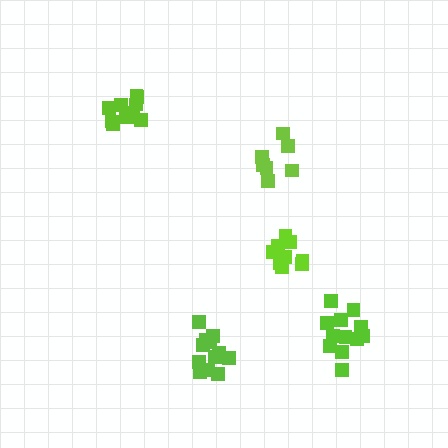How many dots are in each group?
Group 1: 7 dots, Group 2: 12 dots, Group 3: 11 dots, Group 4: 9 dots, Group 5: 12 dots (51 total).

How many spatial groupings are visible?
There are 5 spatial groupings.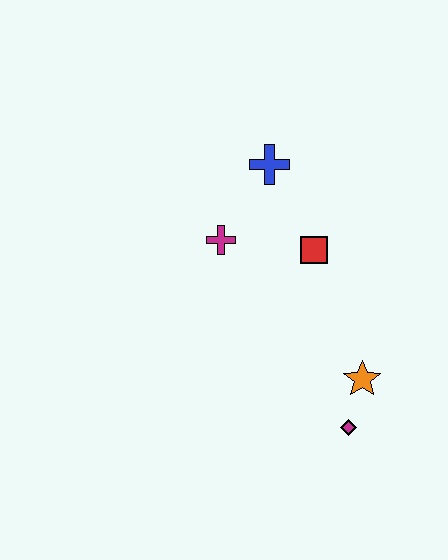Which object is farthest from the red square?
The magenta diamond is farthest from the red square.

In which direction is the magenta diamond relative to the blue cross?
The magenta diamond is below the blue cross.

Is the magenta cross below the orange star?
No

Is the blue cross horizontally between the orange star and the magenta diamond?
No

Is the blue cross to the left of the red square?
Yes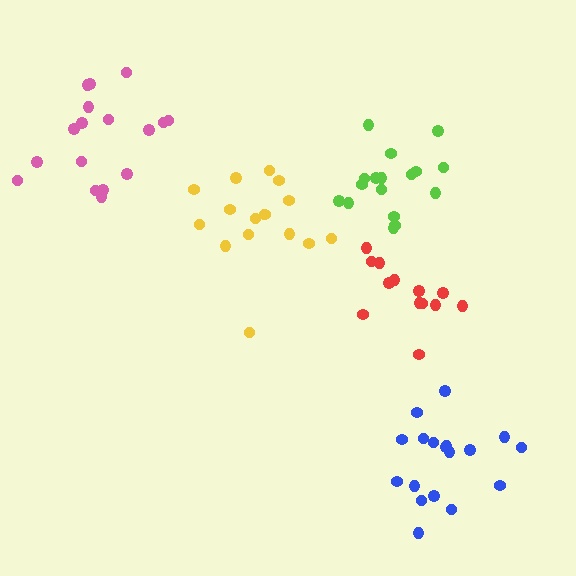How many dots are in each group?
Group 1: 13 dots, Group 2: 17 dots, Group 3: 17 dots, Group 4: 16 dots, Group 5: 18 dots (81 total).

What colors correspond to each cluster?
The clusters are colored: red, lime, pink, yellow, blue.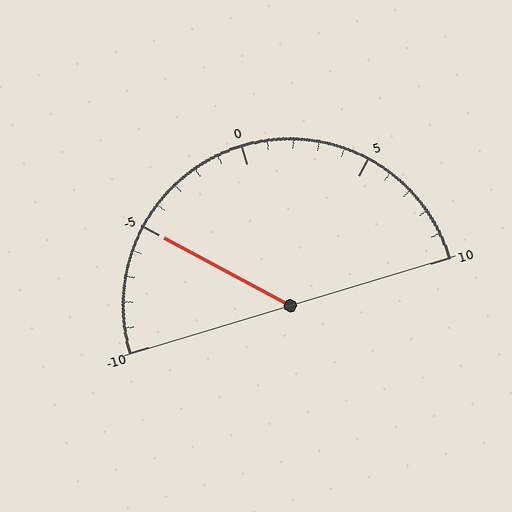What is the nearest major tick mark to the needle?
The nearest major tick mark is -5.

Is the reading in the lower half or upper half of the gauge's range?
The reading is in the lower half of the range (-10 to 10).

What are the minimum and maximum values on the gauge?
The gauge ranges from -10 to 10.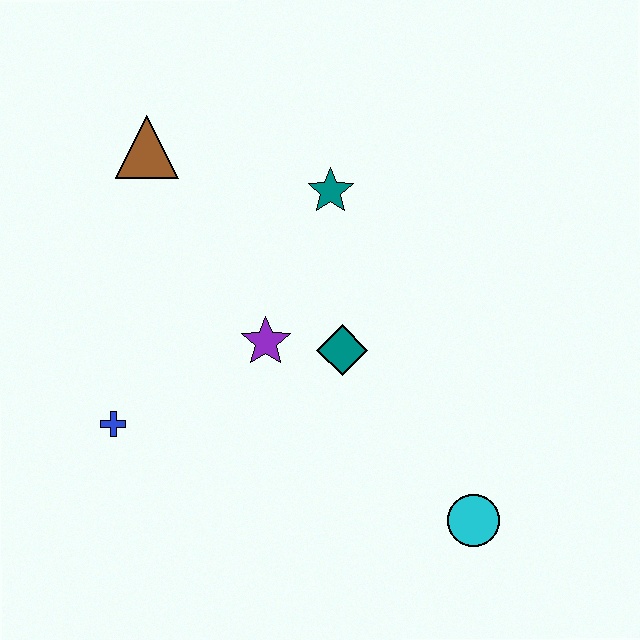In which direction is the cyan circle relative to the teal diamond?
The cyan circle is below the teal diamond.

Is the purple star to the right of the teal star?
No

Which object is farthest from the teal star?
The cyan circle is farthest from the teal star.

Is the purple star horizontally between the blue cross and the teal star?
Yes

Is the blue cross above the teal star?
No